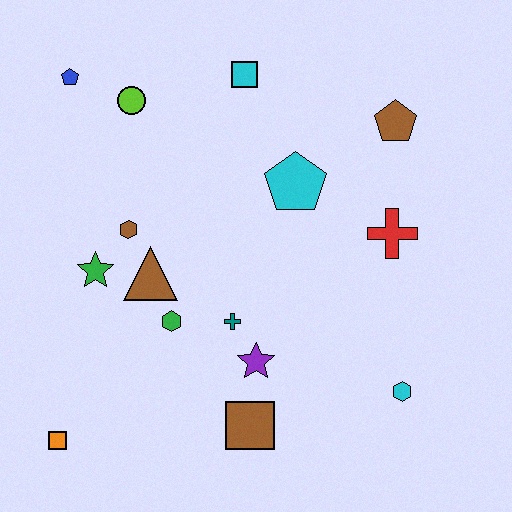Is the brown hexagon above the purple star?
Yes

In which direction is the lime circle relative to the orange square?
The lime circle is above the orange square.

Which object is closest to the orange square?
The green hexagon is closest to the orange square.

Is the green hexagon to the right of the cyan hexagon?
No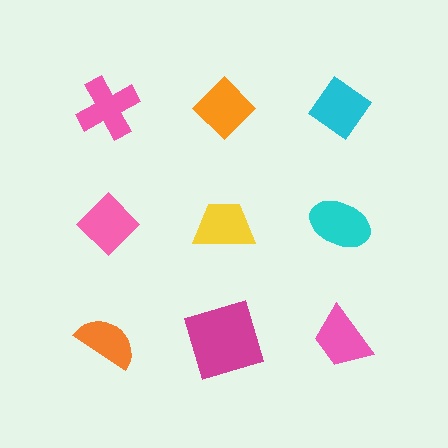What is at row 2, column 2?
A yellow trapezoid.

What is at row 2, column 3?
A cyan ellipse.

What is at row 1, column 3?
A cyan diamond.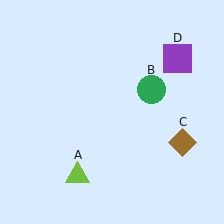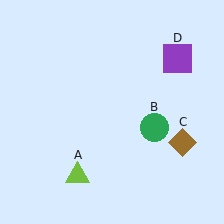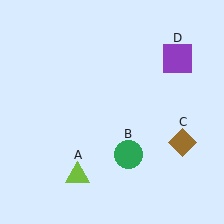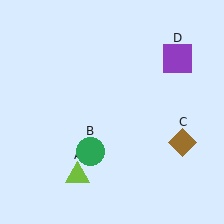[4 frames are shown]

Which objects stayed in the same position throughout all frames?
Lime triangle (object A) and brown diamond (object C) and purple square (object D) remained stationary.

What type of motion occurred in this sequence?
The green circle (object B) rotated clockwise around the center of the scene.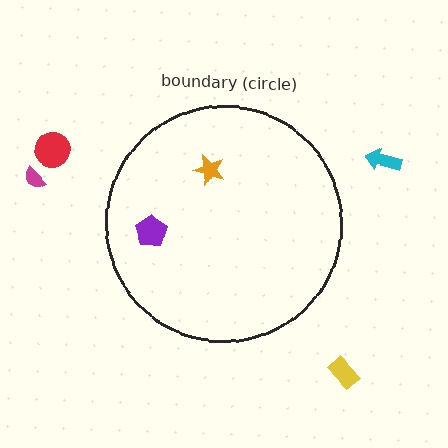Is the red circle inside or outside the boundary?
Outside.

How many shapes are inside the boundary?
2 inside, 4 outside.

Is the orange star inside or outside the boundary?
Inside.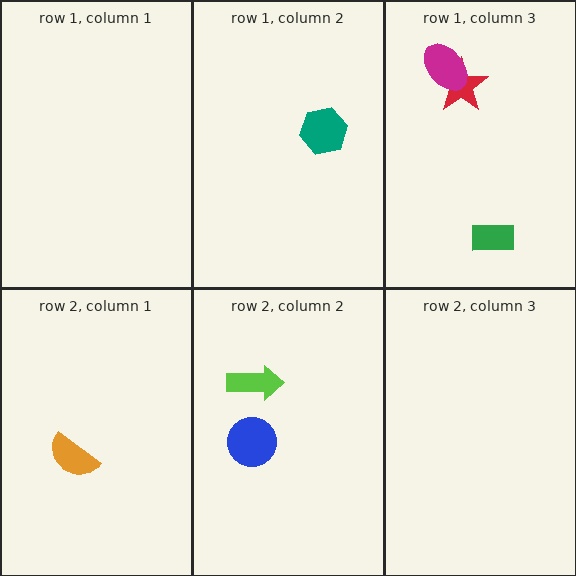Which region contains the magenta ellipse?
The row 1, column 3 region.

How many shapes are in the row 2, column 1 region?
1.